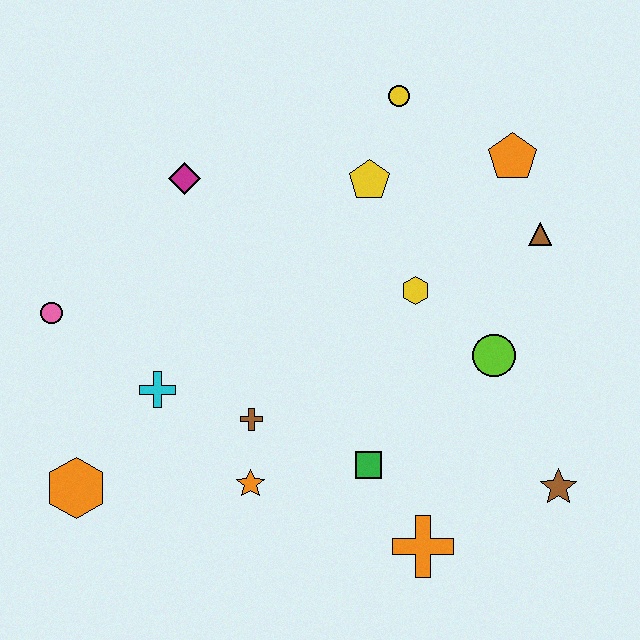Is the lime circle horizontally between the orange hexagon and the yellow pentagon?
No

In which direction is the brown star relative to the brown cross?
The brown star is to the right of the brown cross.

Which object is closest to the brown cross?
The orange star is closest to the brown cross.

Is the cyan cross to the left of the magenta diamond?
Yes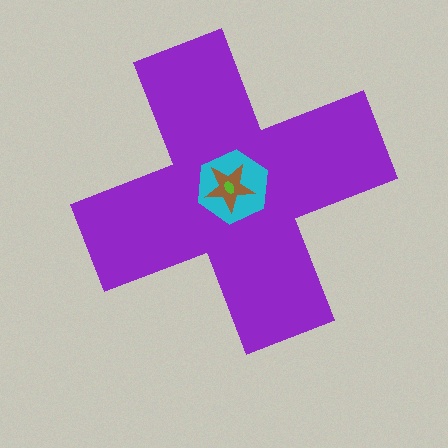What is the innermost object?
The lime ellipse.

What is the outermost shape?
The purple cross.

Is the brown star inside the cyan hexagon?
Yes.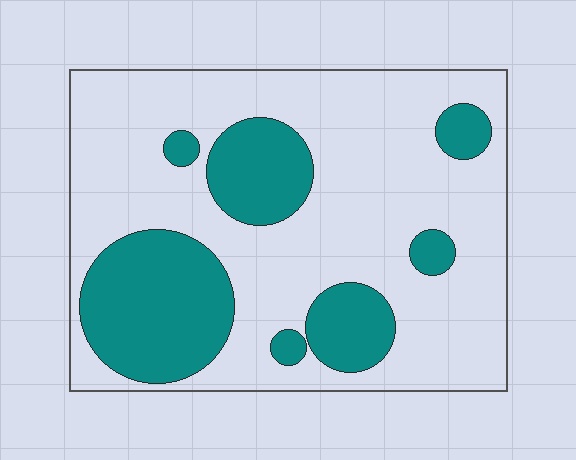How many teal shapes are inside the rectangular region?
7.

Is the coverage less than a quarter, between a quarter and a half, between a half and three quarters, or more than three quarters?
Between a quarter and a half.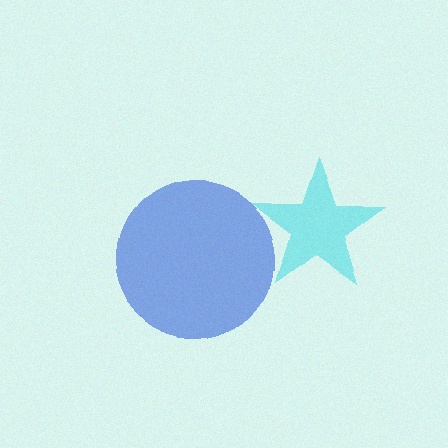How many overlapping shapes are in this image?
There are 2 overlapping shapes in the image.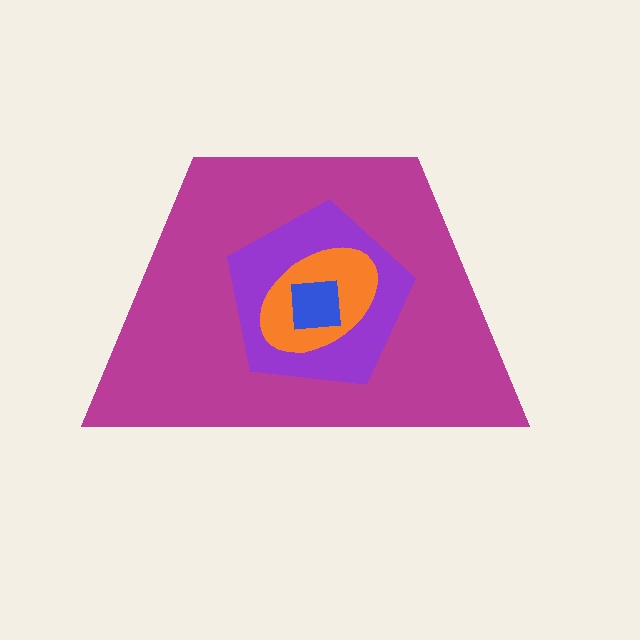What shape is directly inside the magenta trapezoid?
The purple pentagon.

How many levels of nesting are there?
4.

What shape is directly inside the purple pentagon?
The orange ellipse.